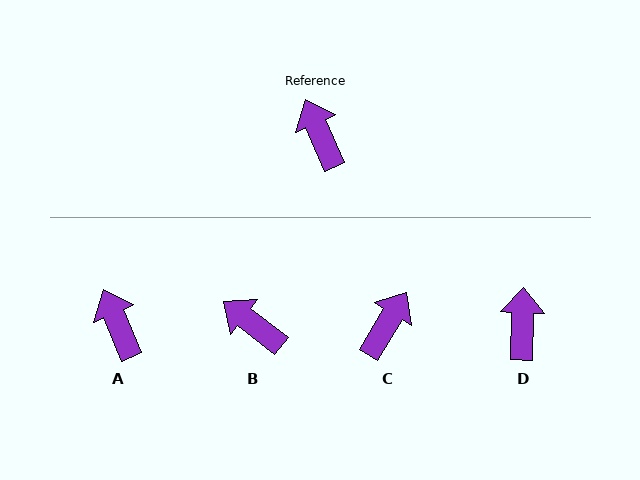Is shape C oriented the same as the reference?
No, it is off by about 55 degrees.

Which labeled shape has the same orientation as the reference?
A.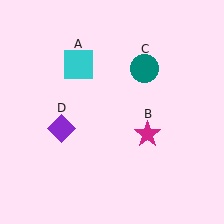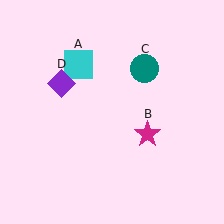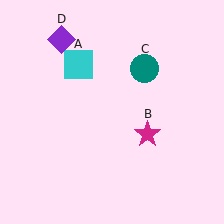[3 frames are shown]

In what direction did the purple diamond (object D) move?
The purple diamond (object D) moved up.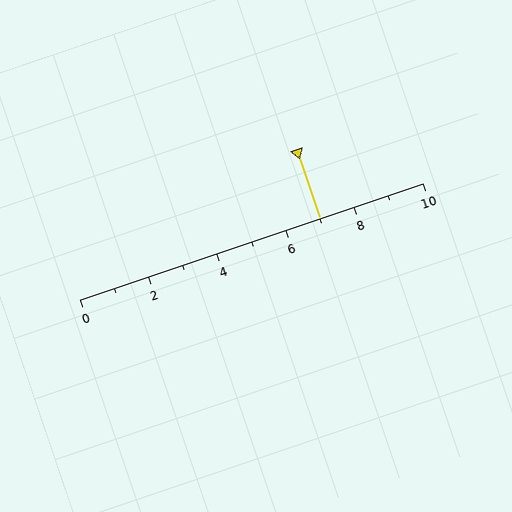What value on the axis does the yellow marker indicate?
The marker indicates approximately 7.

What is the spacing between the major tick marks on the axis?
The major ticks are spaced 2 apart.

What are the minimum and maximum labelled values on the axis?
The axis runs from 0 to 10.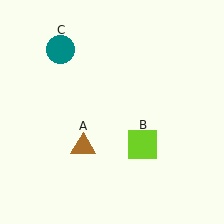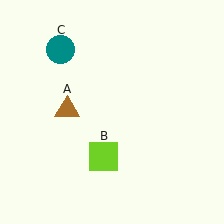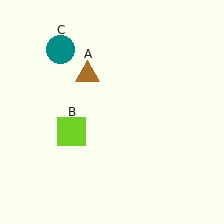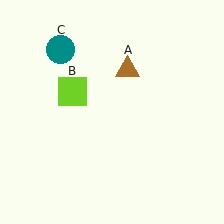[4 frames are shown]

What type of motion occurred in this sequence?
The brown triangle (object A), lime square (object B) rotated clockwise around the center of the scene.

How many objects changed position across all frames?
2 objects changed position: brown triangle (object A), lime square (object B).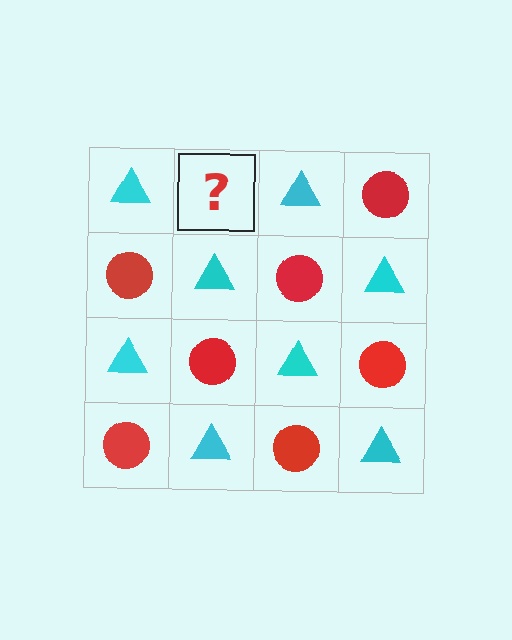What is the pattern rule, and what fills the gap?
The rule is that it alternates cyan triangle and red circle in a checkerboard pattern. The gap should be filled with a red circle.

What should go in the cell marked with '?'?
The missing cell should contain a red circle.